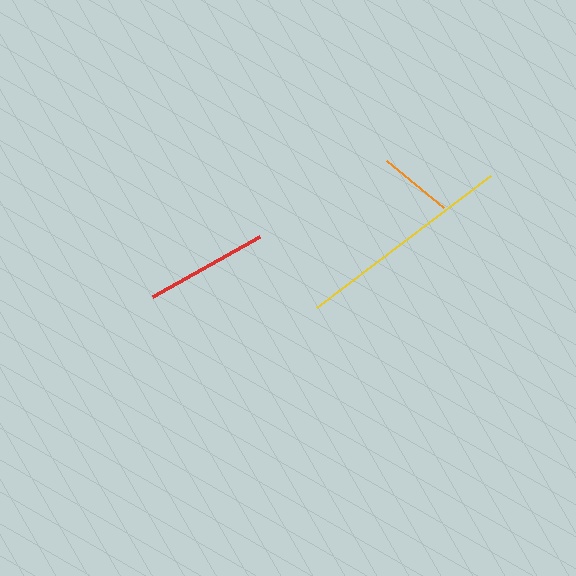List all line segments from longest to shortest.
From longest to shortest: yellow, red, orange.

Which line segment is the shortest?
The orange line is the shortest at approximately 74 pixels.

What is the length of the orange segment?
The orange segment is approximately 74 pixels long.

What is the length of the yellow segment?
The yellow segment is approximately 218 pixels long.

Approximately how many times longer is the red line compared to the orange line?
The red line is approximately 1.7 times the length of the orange line.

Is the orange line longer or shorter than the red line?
The red line is longer than the orange line.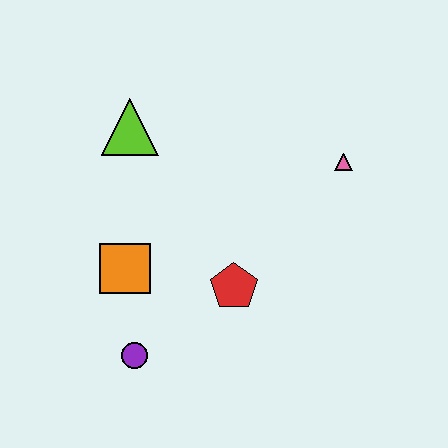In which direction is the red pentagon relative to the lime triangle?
The red pentagon is below the lime triangle.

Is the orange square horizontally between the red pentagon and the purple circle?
No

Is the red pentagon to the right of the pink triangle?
No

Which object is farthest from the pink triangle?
The purple circle is farthest from the pink triangle.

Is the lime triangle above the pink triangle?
Yes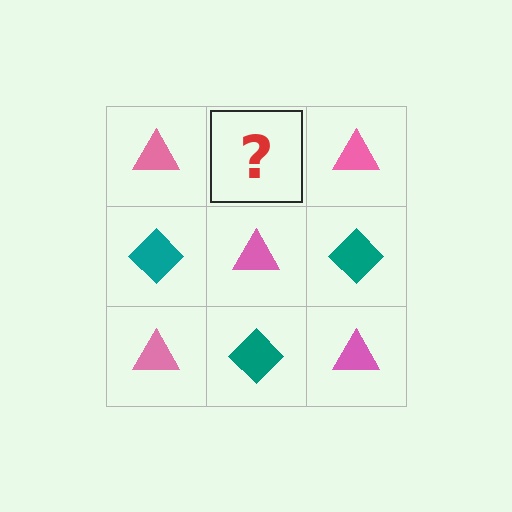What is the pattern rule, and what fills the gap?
The rule is that it alternates pink triangle and teal diamond in a checkerboard pattern. The gap should be filled with a teal diamond.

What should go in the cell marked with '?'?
The missing cell should contain a teal diamond.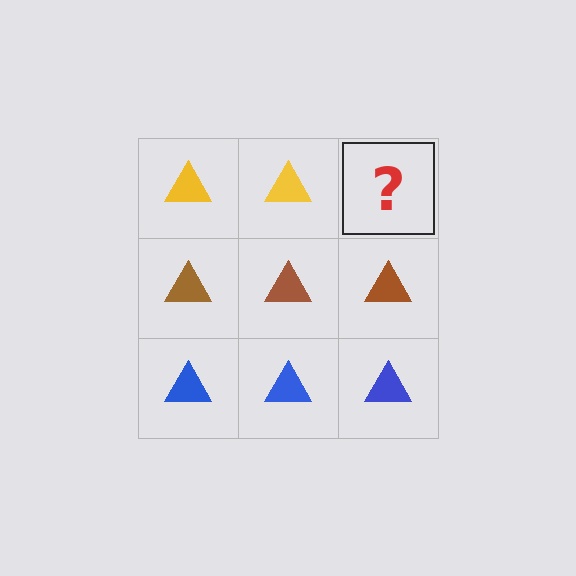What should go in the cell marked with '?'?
The missing cell should contain a yellow triangle.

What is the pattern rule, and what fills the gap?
The rule is that each row has a consistent color. The gap should be filled with a yellow triangle.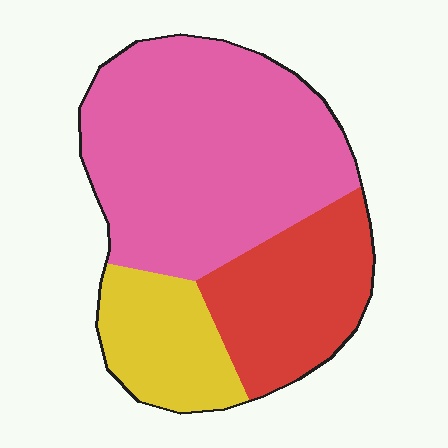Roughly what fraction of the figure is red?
Red takes up between a quarter and a half of the figure.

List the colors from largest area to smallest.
From largest to smallest: pink, red, yellow.